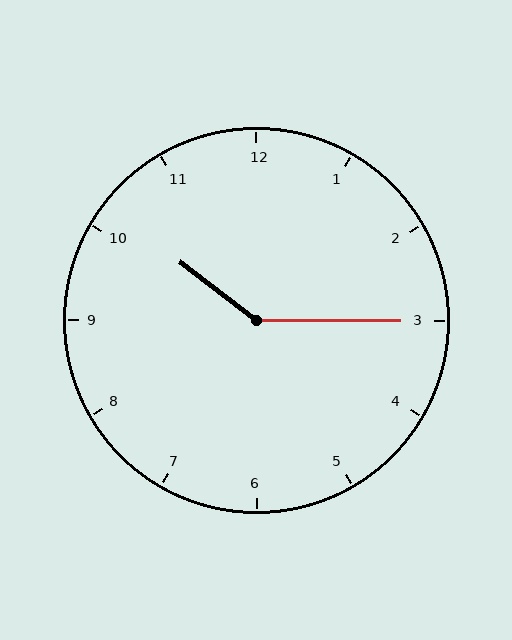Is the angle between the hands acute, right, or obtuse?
It is obtuse.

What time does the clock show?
10:15.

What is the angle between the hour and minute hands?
Approximately 142 degrees.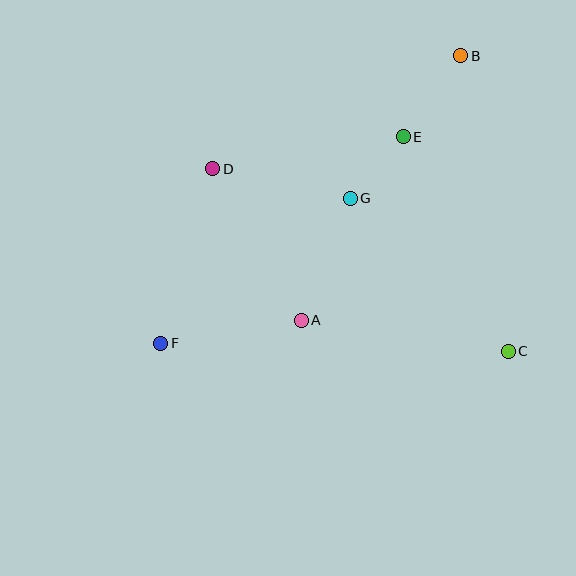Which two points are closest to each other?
Points E and G are closest to each other.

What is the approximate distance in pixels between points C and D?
The distance between C and D is approximately 347 pixels.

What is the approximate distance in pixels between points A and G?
The distance between A and G is approximately 132 pixels.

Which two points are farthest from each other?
Points B and F are farthest from each other.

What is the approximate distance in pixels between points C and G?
The distance between C and G is approximately 220 pixels.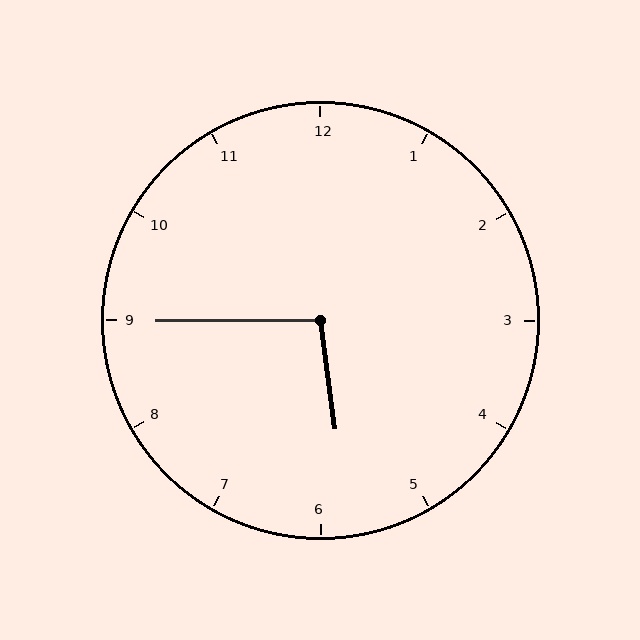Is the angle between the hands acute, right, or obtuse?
It is obtuse.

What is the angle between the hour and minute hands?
Approximately 98 degrees.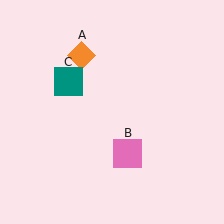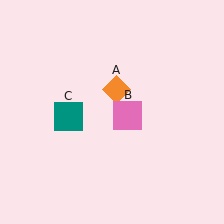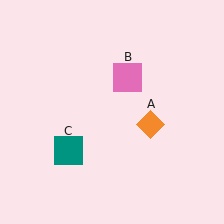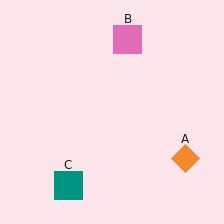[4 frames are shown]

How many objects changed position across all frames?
3 objects changed position: orange diamond (object A), pink square (object B), teal square (object C).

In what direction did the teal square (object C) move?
The teal square (object C) moved down.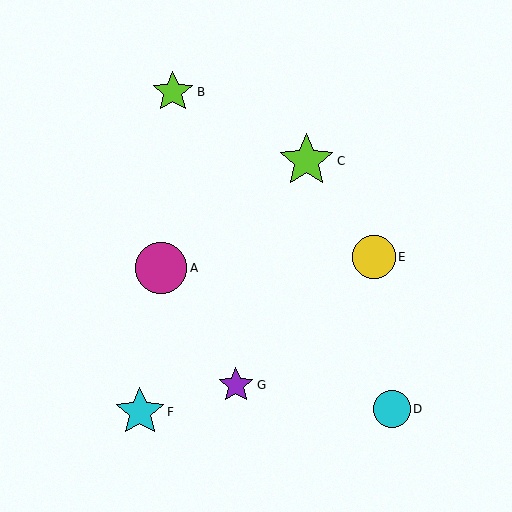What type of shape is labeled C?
Shape C is a lime star.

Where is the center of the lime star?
The center of the lime star is at (306, 161).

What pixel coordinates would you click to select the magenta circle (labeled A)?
Click at (161, 268) to select the magenta circle A.